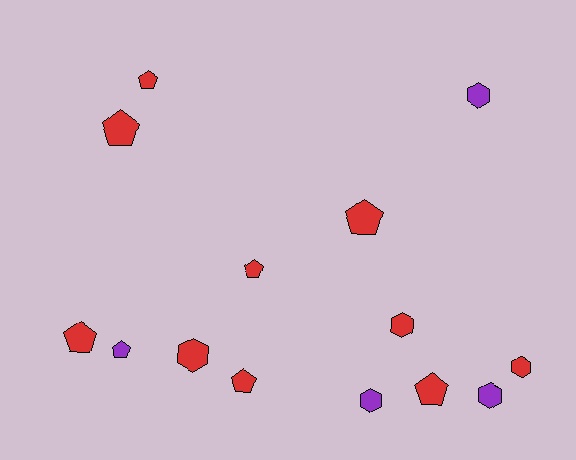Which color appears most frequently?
Red, with 10 objects.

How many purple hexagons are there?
There are 3 purple hexagons.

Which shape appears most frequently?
Pentagon, with 8 objects.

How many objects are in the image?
There are 14 objects.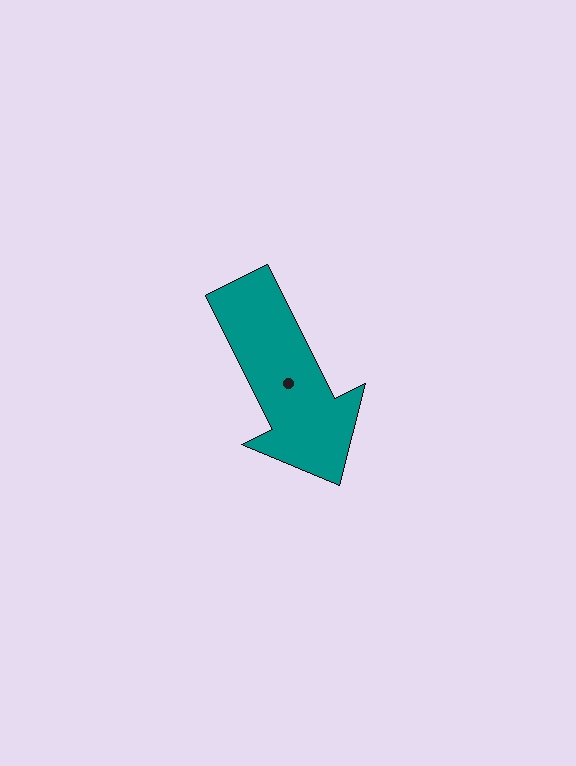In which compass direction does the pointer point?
Southeast.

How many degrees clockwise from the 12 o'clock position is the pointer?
Approximately 153 degrees.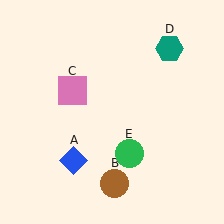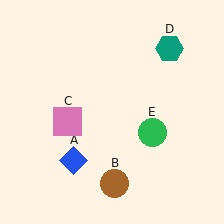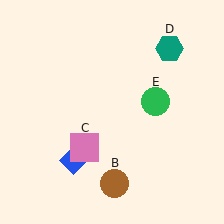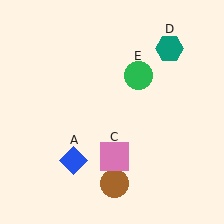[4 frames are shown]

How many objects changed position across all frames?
2 objects changed position: pink square (object C), green circle (object E).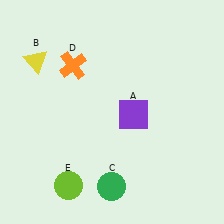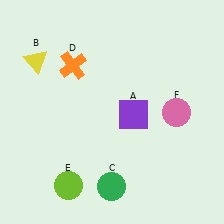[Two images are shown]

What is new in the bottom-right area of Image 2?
A pink circle (F) was added in the bottom-right area of Image 2.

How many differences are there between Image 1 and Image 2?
There is 1 difference between the two images.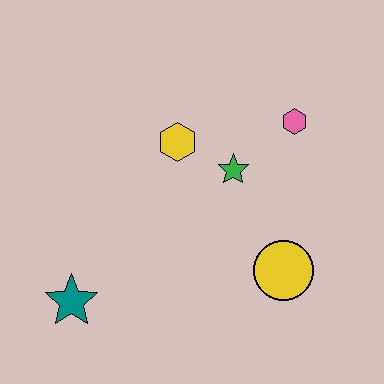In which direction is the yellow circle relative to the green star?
The yellow circle is below the green star.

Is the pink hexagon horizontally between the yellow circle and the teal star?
No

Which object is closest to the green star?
The yellow hexagon is closest to the green star.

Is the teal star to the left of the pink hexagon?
Yes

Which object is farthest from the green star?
The teal star is farthest from the green star.